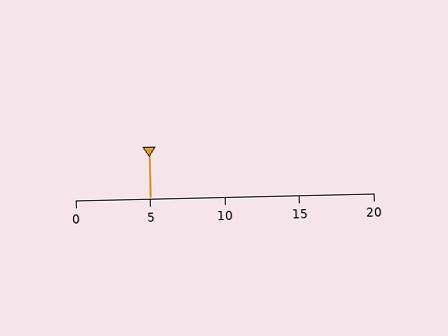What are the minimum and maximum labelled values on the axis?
The axis runs from 0 to 20.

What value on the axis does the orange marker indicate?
The marker indicates approximately 5.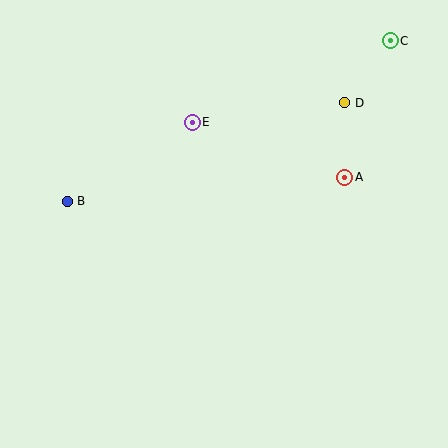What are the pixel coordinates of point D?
Point D is at (345, 103).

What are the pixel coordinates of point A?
Point A is at (345, 177).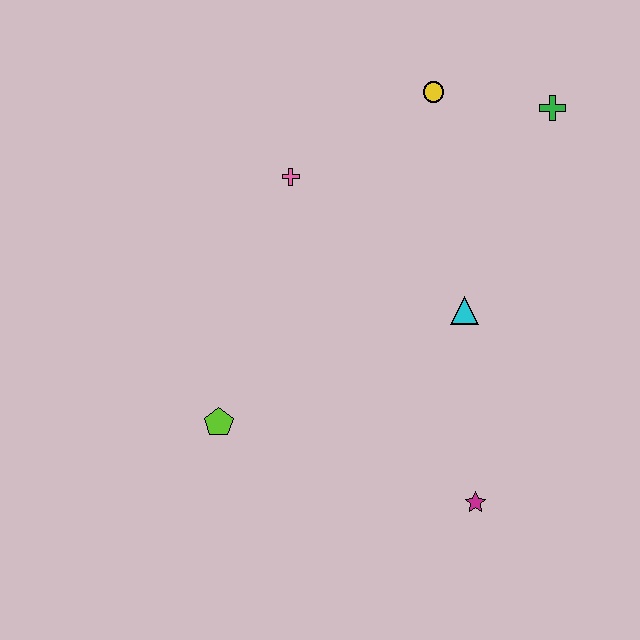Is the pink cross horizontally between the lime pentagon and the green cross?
Yes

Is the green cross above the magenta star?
Yes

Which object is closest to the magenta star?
The cyan triangle is closest to the magenta star.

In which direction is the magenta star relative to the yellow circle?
The magenta star is below the yellow circle.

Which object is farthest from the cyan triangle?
The lime pentagon is farthest from the cyan triangle.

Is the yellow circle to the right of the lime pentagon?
Yes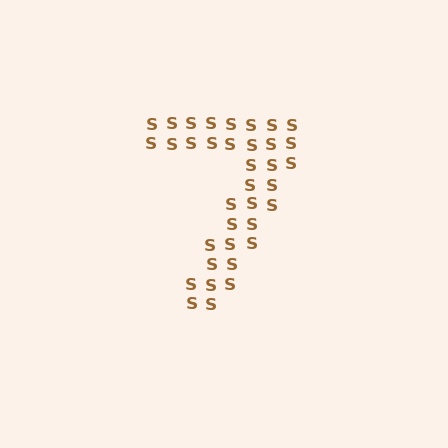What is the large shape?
The large shape is the digit 7.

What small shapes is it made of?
It is made of small letter S's.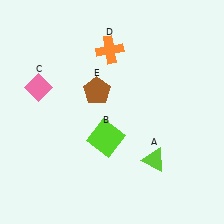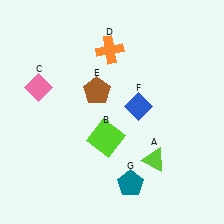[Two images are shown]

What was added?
A blue diamond (F), a teal pentagon (G) were added in Image 2.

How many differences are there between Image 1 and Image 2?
There are 2 differences between the two images.